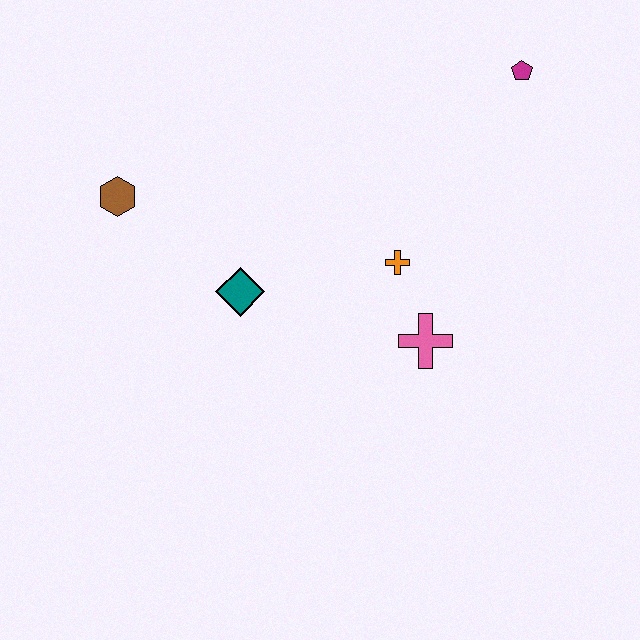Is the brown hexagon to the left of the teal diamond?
Yes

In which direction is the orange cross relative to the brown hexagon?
The orange cross is to the right of the brown hexagon.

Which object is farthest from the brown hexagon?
The magenta pentagon is farthest from the brown hexagon.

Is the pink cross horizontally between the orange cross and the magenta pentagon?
Yes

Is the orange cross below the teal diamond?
No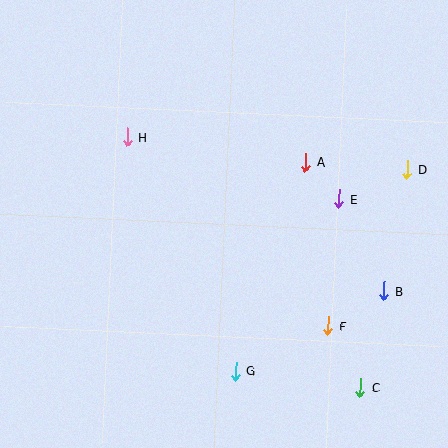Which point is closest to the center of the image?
Point A at (306, 162) is closest to the center.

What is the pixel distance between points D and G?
The distance between D and G is 265 pixels.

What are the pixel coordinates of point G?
Point G is at (235, 371).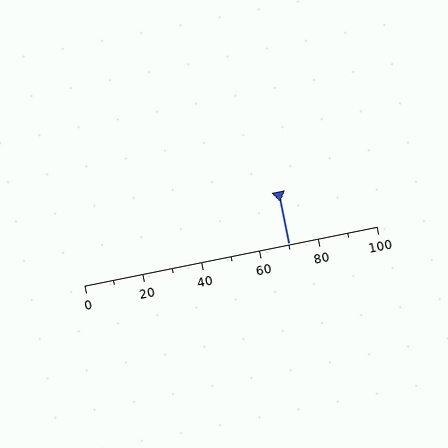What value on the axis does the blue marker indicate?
The marker indicates approximately 70.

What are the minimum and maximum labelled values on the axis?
The axis runs from 0 to 100.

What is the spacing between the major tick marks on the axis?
The major ticks are spaced 20 apart.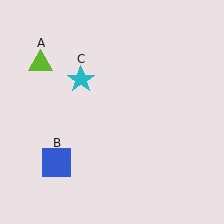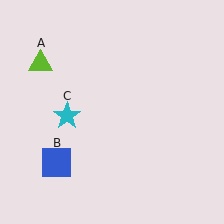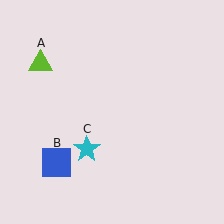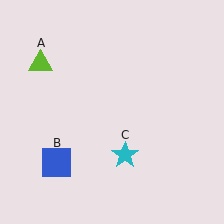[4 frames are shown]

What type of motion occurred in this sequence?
The cyan star (object C) rotated counterclockwise around the center of the scene.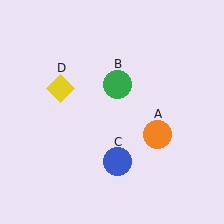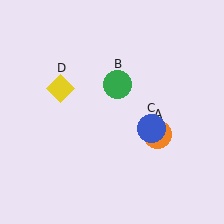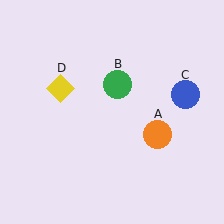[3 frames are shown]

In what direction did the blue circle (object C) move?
The blue circle (object C) moved up and to the right.